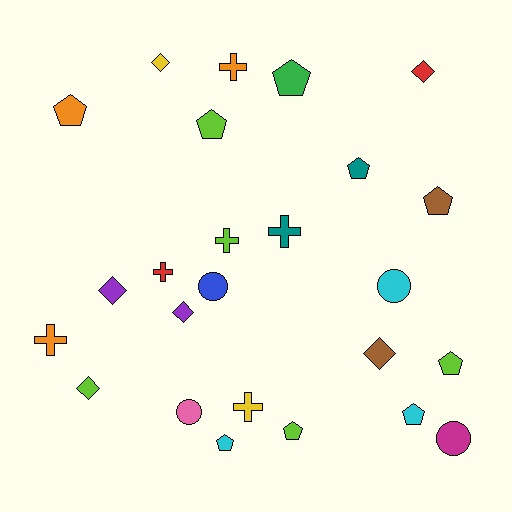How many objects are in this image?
There are 25 objects.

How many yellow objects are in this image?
There are 2 yellow objects.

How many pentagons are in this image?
There are 9 pentagons.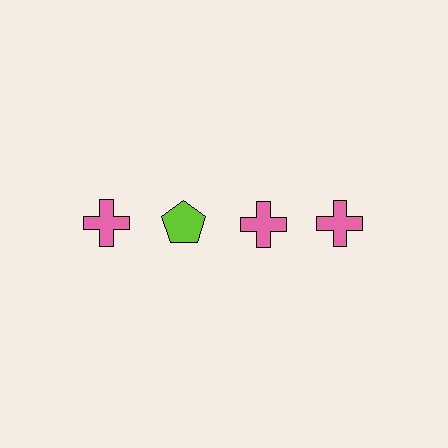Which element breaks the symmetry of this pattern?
The lime pentagon in the top row, second from left column breaks the symmetry. All other shapes are pink crosses.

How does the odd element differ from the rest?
It differs in both color (lime instead of pink) and shape (pentagon instead of cross).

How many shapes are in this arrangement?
There are 4 shapes arranged in a grid pattern.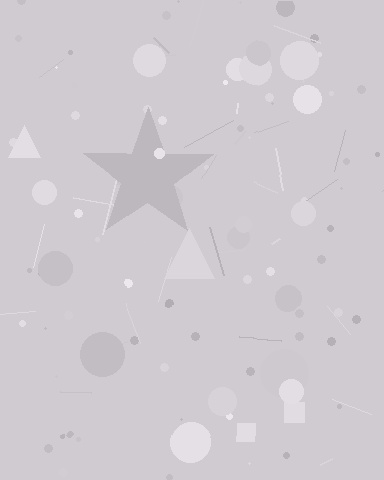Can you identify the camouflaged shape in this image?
The camouflaged shape is a star.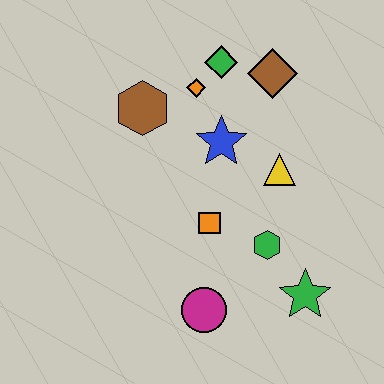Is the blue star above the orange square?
Yes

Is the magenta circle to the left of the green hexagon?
Yes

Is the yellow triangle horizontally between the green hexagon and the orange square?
No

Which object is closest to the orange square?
The green hexagon is closest to the orange square.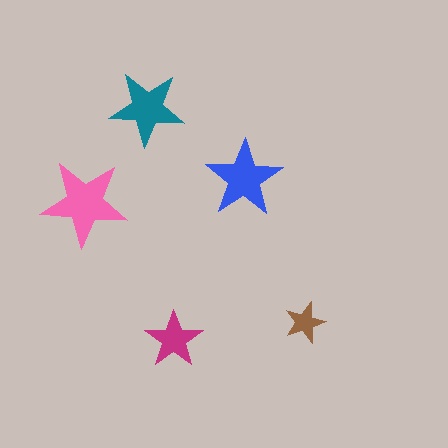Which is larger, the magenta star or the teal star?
The teal one.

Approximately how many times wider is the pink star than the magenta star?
About 1.5 times wider.